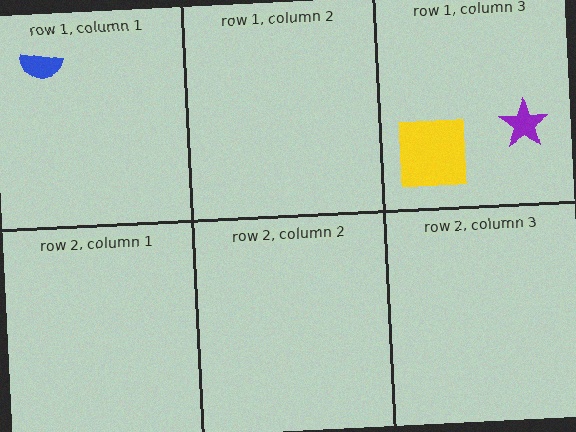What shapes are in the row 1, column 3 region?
The yellow square, the purple star.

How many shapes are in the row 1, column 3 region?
2.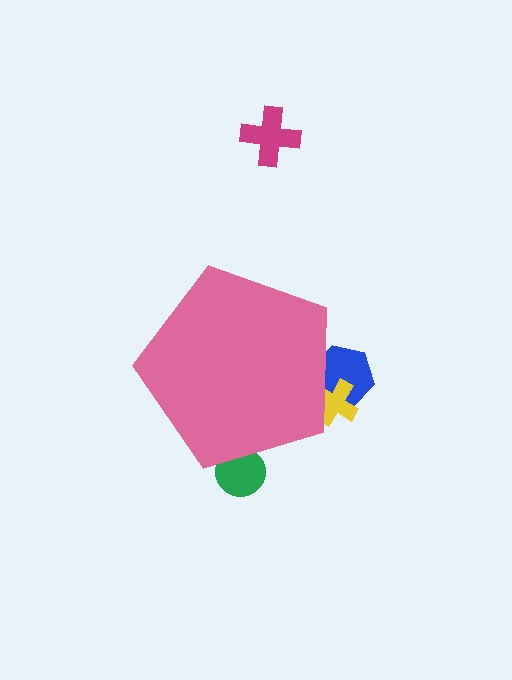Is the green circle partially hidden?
Yes, the green circle is partially hidden behind the pink pentagon.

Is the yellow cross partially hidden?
Yes, the yellow cross is partially hidden behind the pink pentagon.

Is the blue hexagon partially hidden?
Yes, the blue hexagon is partially hidden behind the pink pentagon.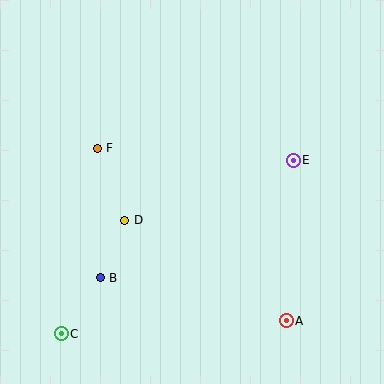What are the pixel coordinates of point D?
Point D is at (125, 220).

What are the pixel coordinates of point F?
Point F is at (97, 148).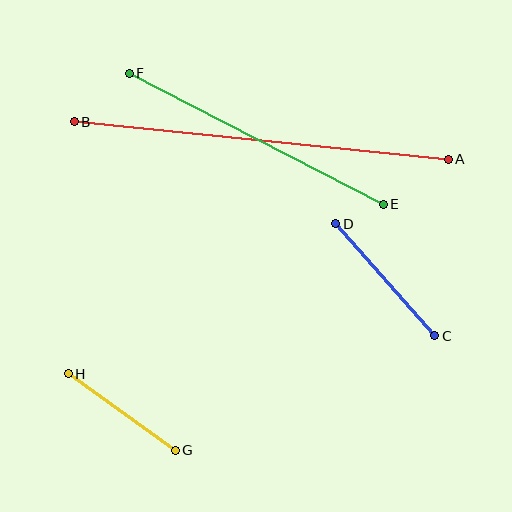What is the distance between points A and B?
The distance is approximately 376 pixels.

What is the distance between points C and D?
The distance is approximately 150 pixels.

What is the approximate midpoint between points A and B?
The midpoint is at approximately (261, 141) pixels.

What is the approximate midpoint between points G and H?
The midpoint is at approximately (122, 412) pixels.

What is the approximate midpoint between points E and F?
The midpoint is at approximately (256, 139) pixels.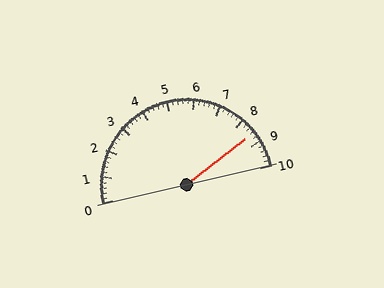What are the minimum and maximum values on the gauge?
The gauge ranges from 0 to 10.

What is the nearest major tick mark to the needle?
The nearest major tick mark is 9.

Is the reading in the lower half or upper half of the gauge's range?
The reading is in the upper half of the range (0 to 10).